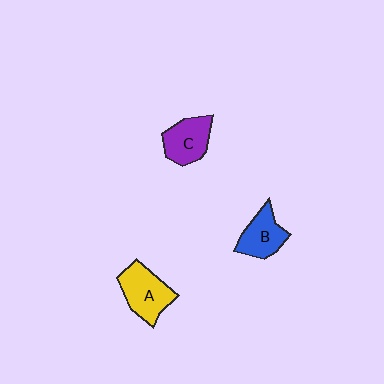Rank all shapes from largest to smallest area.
From largest to smallest: A (yellow), C (purple), B (blue).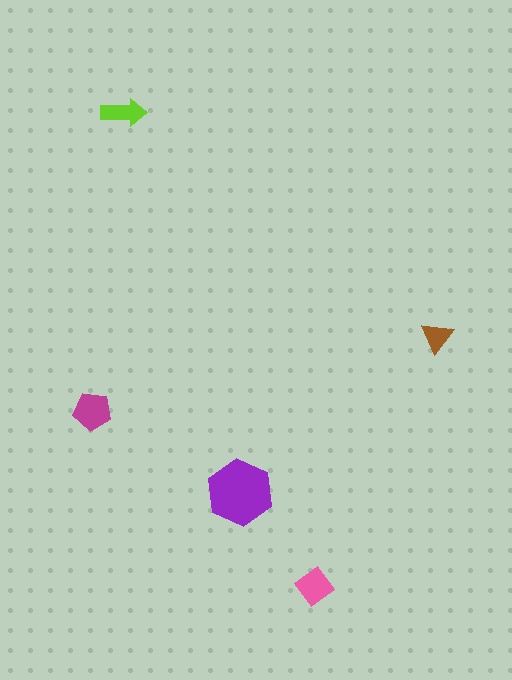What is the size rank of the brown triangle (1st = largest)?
5th.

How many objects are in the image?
There are 5 objects in the image.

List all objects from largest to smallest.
The purple hexagon, the magenta pentagon, the pink diamond, the lime arrow, the brown triangle.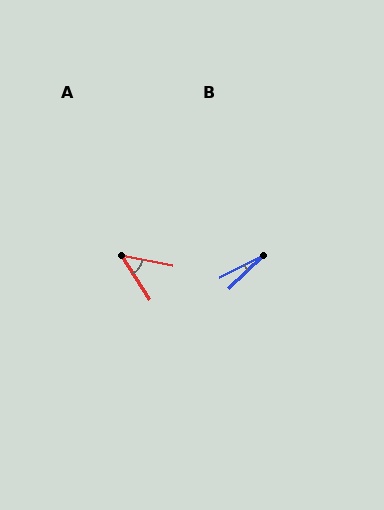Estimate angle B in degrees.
Approximately 17 degrees.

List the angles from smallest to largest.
B (17°), A (46°).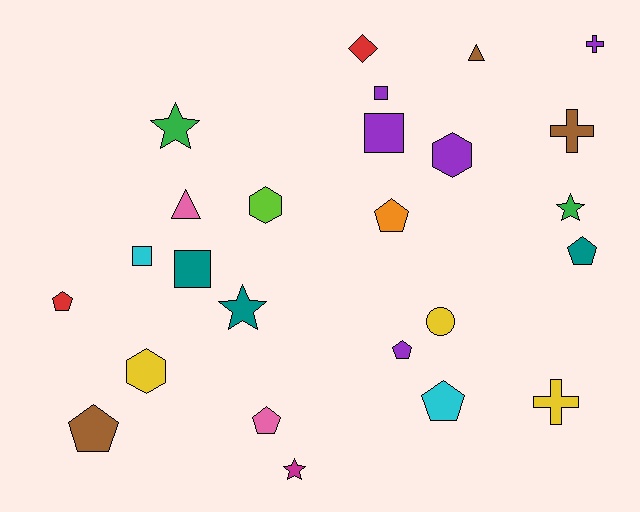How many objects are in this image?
There are 25 objects.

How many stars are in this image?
There are 4 stars.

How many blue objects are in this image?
There are no blue objects.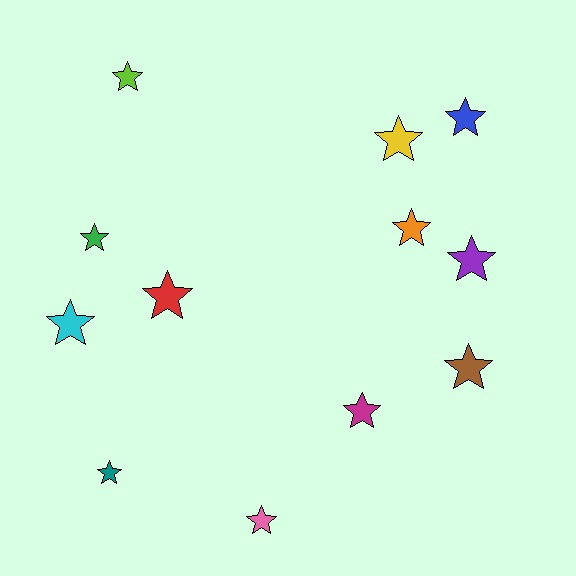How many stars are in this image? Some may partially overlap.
There are 12 stars.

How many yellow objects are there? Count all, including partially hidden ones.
There is 1 yellow object.